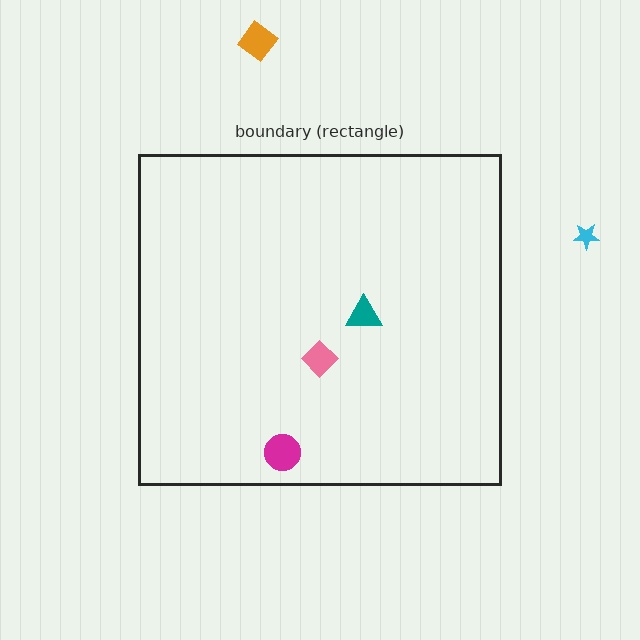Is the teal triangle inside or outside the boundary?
Inside.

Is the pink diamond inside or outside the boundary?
Inside.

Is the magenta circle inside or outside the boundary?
Inside.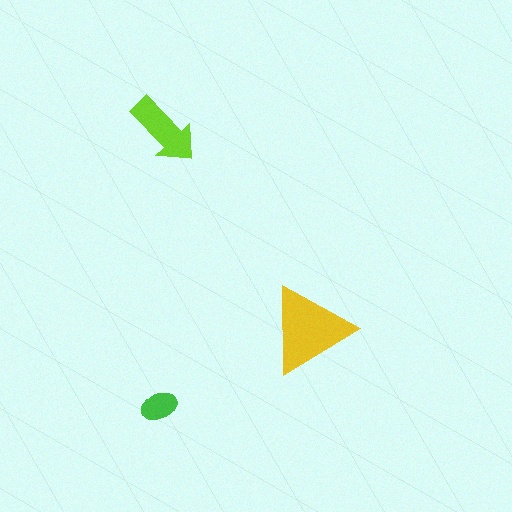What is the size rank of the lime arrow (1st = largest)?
2nd.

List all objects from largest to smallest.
The yellow triangle, the lime arrow, the green ellipse.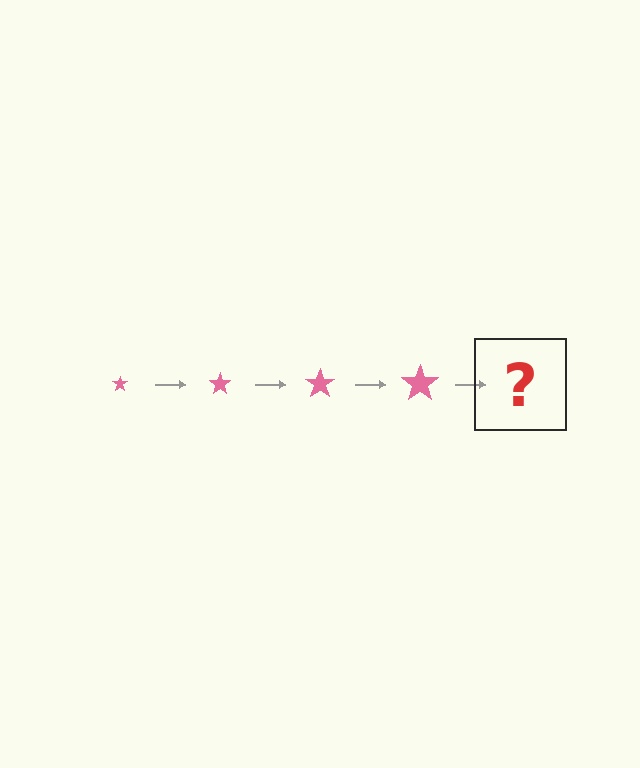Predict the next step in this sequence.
The next step is a pink star, larger than the previous one.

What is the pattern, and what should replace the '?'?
The pattern is that the star gets progressively larger each step. The '?' should be a pink star, larger than the previous one.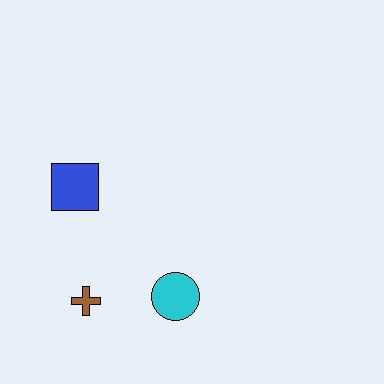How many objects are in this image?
There are 3 objects.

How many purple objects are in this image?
There are no purple objects.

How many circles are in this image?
There is 1 circle.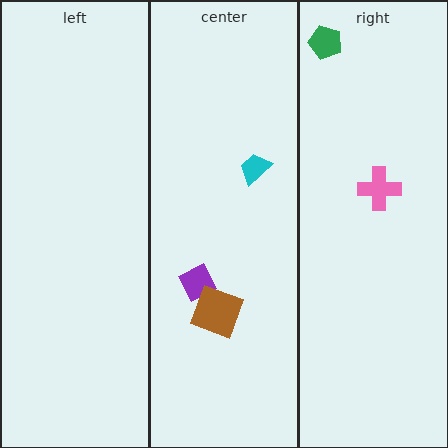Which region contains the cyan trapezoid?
The center region.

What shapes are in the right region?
The pink cross, the green pentagon.